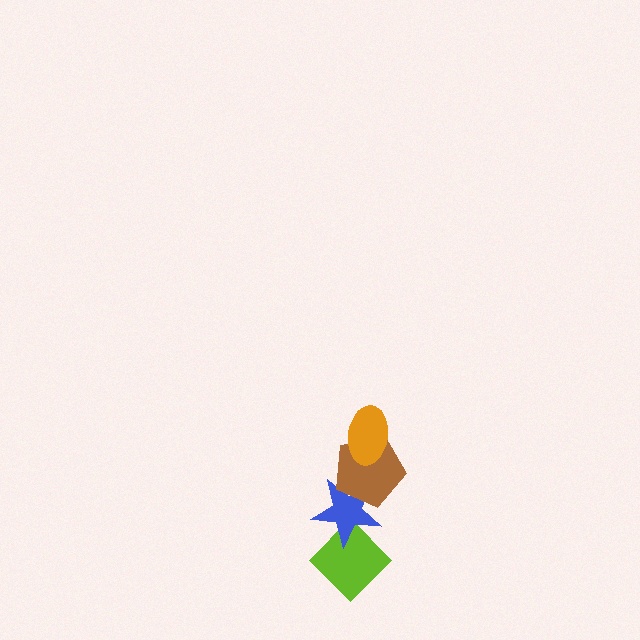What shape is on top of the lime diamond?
The blue star is on top of the lime diamond.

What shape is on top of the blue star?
The brown pentagon is on top of the blue star.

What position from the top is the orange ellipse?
The orange ellipse is 1st from the top.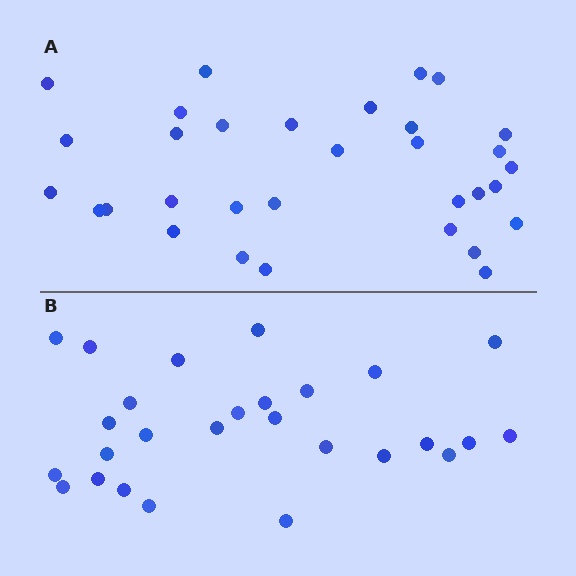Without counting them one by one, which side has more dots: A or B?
Region A (the top region) has more dots.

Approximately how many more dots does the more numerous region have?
Region A has about 5 more dots than region B.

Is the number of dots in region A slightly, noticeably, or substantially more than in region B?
Region A has only slightly more — the two regions are fairly close. The ratio is roughly 1.2 to 1.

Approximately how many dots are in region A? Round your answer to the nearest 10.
About 30 dots. (The exact count is 32, which rounds to 30.)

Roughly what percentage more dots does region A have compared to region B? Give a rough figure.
About 20% more.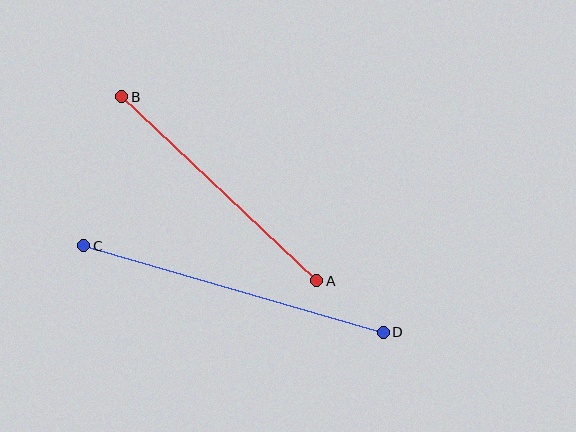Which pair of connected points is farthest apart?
Points C and D are farthest apart.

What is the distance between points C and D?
The distance is approximately 312 pixels.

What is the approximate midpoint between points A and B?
The midpoint is at approximately (219, 189) pixels.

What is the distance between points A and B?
The distance is approximately 268 pixels.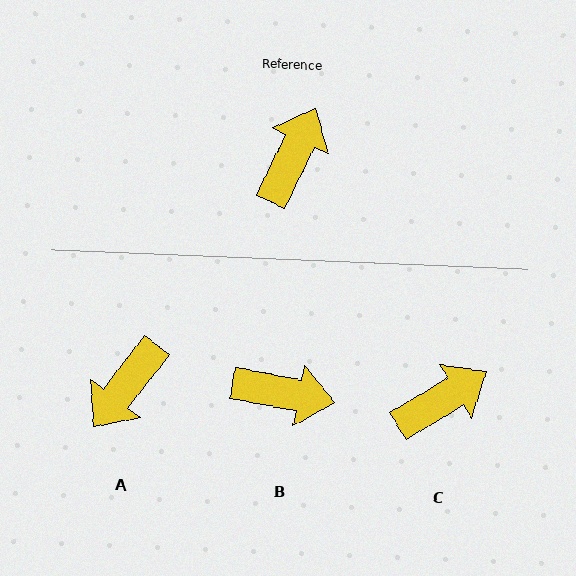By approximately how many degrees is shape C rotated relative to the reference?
Approximately 33 degrees clockwise.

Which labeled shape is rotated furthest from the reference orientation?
A, about 168 degrees away.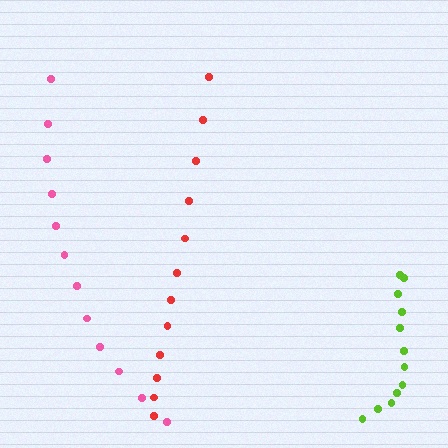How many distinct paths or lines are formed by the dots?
There are 3 distinct paths.